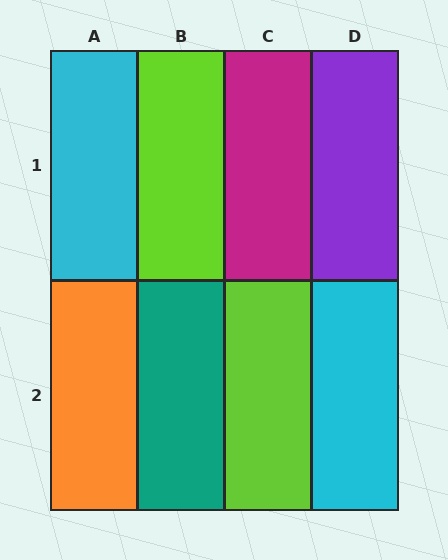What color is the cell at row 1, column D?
Purple.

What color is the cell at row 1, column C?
Magenta.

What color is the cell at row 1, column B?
Lime.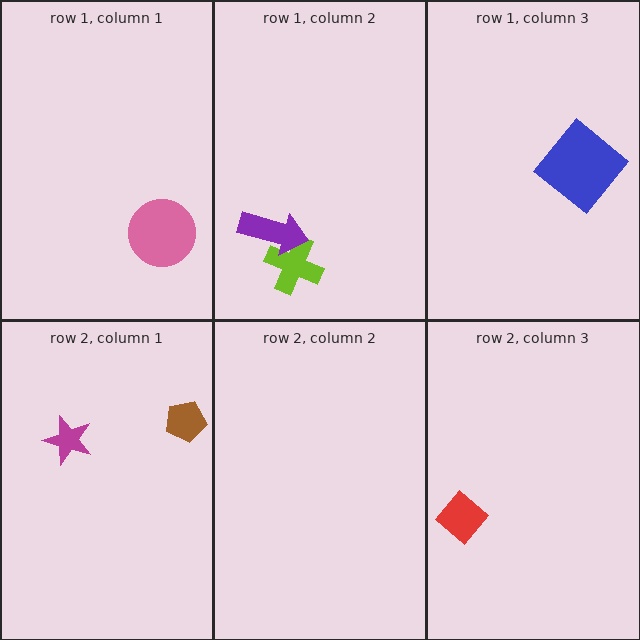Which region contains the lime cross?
The row 1, column 2 region.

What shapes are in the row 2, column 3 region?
The red diamond.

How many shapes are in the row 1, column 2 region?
2.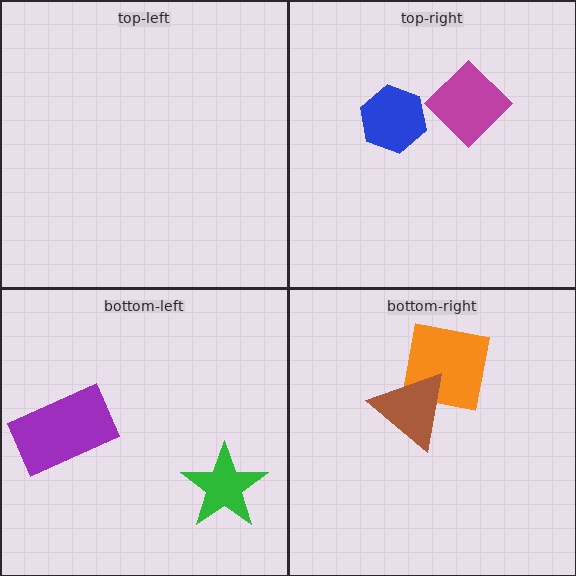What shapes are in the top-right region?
The magenta diamond, the blue hexagon.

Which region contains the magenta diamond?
The top-right region.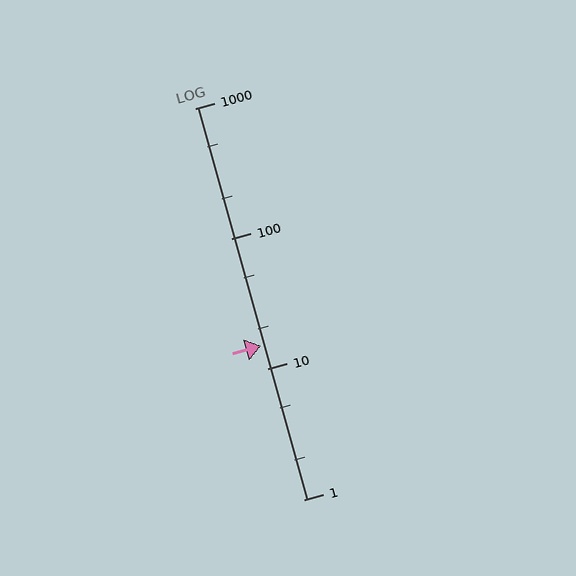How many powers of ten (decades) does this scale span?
The scale spans 3 decades, from 1 to 1000.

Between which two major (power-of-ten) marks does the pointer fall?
The pointer is between 10 and 100.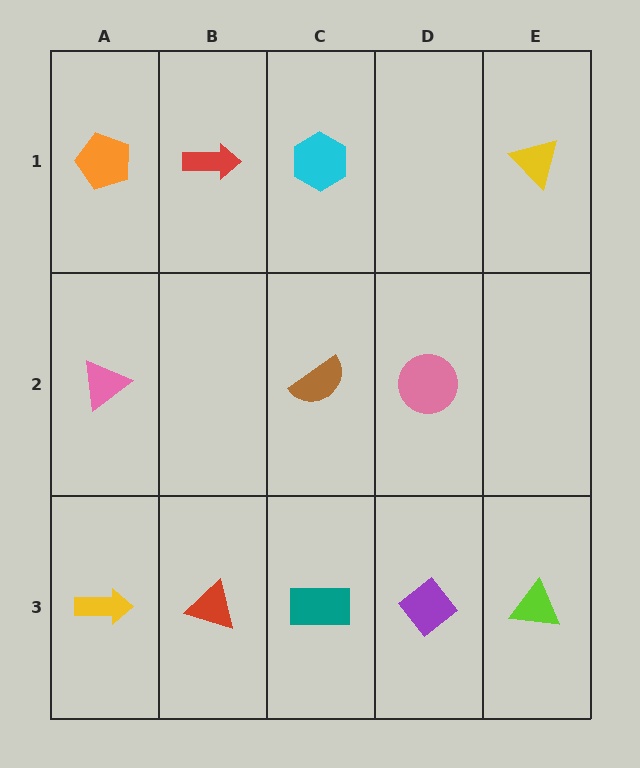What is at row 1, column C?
A cyan hexagon.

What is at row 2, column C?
A brown semicircle.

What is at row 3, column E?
A lime triangle.